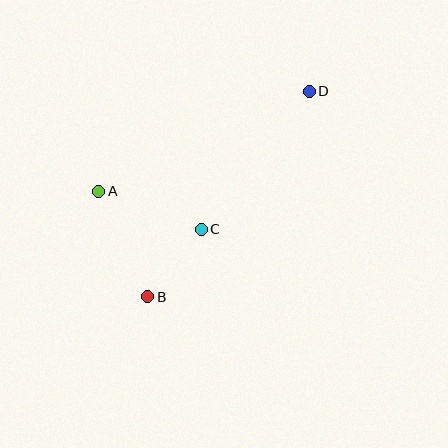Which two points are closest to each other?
Points B and C are closest to each other.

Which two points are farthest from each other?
Points B and D are farthest from each other.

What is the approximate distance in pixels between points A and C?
The distance between A and C is approximately 110 pixels.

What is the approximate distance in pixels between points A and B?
The distance between A and B is approximately 116 pixels.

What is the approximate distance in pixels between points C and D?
The distance between C and D is approximately 175 pixels.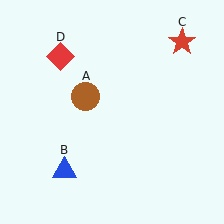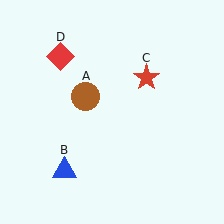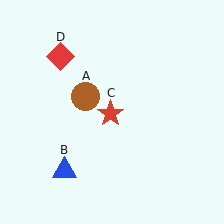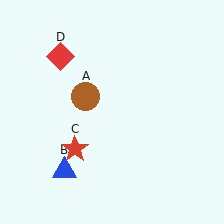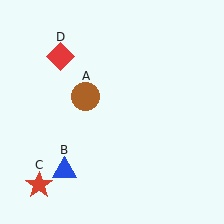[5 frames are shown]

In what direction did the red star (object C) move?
The red star (object C) moved down and to the left.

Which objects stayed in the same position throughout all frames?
Brown circle (object A) and blue triangle (object B) and red diamond (object D) remained stationary.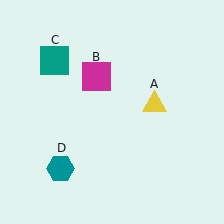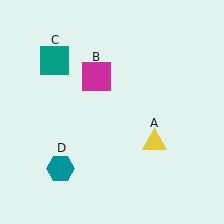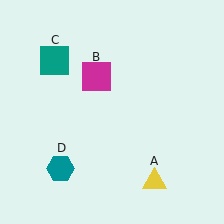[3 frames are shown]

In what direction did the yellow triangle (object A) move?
The yellow triangle (object A) moved down.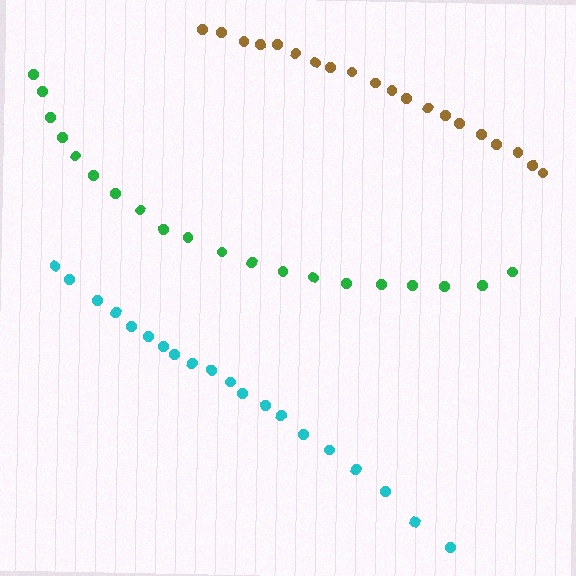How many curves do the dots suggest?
There are 3 distinct paths.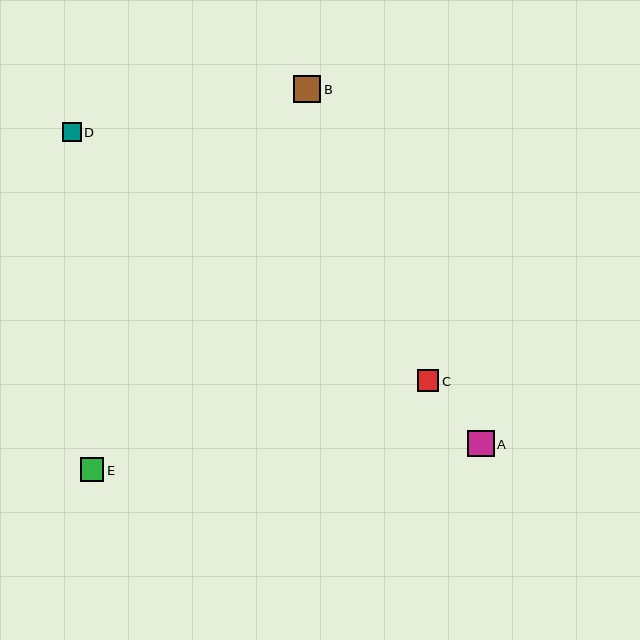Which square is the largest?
Square B is the largest with a size of approximately 27 pixels.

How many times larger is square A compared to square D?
Square A is approximately 1.4 times the size of square D.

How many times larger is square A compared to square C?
Square A is approximately 1.2 times the size of square C.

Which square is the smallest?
Square D is the smallest with a size of approximately 19 pixels.